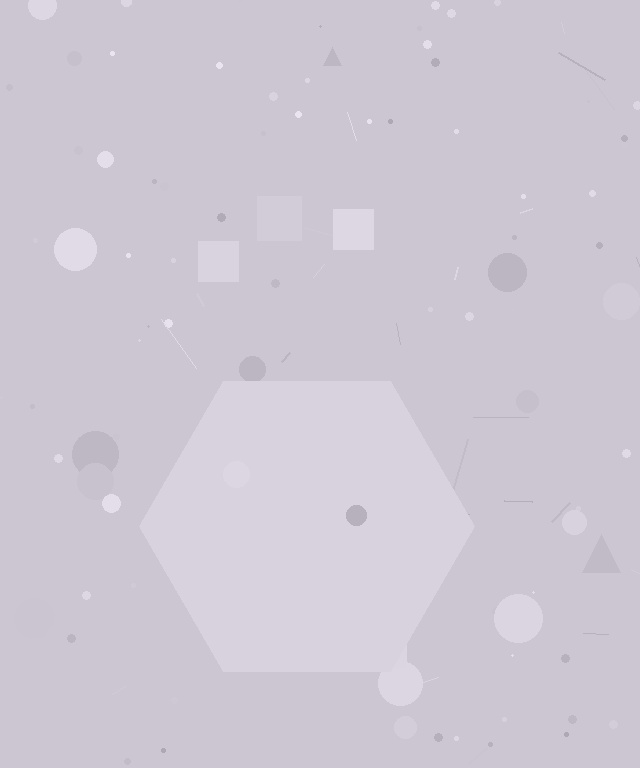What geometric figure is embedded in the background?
A hexagon is embedded in the background.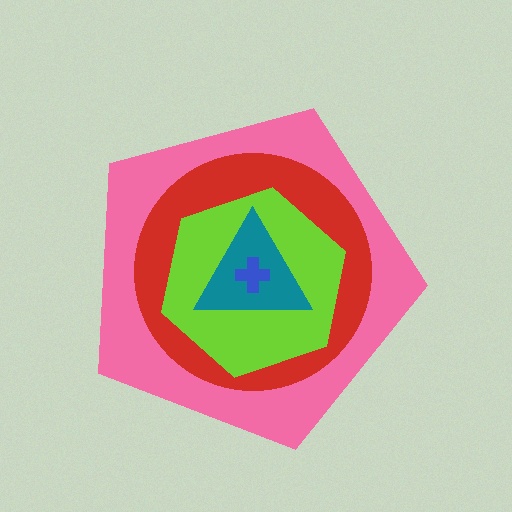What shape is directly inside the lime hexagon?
The teal triangle.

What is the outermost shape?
The pink pentagon.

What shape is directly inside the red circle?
The lime hexagon.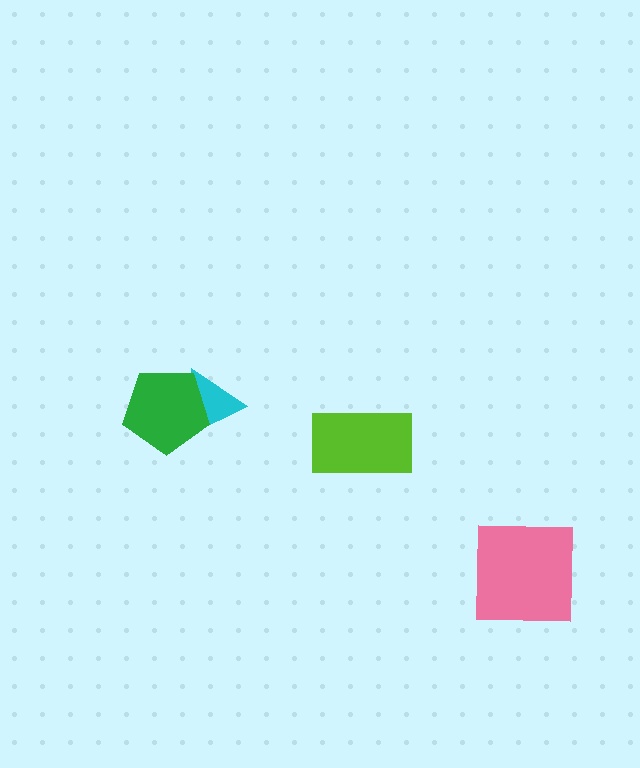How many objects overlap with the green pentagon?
1 object overlaps with the green pentagon.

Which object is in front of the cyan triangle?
The green pentagon is in front of the cyan triangle.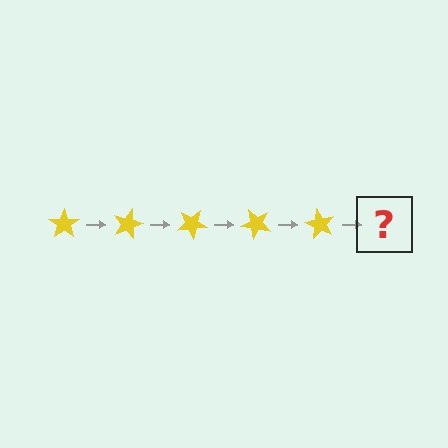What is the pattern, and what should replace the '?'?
The pattern is that the star rotates 15 degrees each step. The '?' should be a yellow star rotated 75 degrees.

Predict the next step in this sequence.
The next step is a yellow star rotated 75 degrees.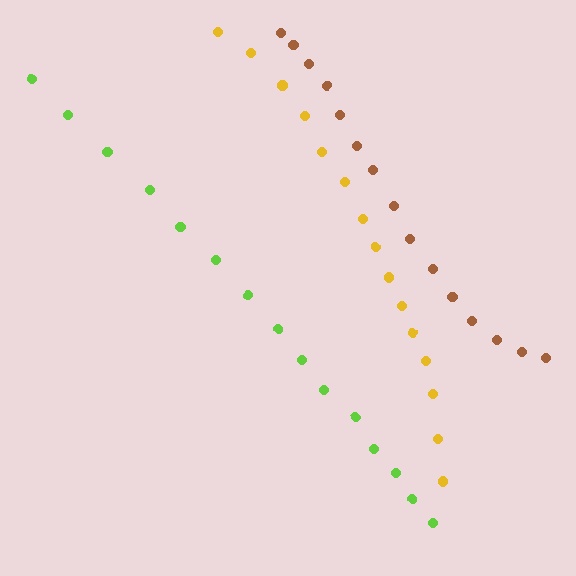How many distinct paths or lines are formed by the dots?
There are 3 distinct paths.